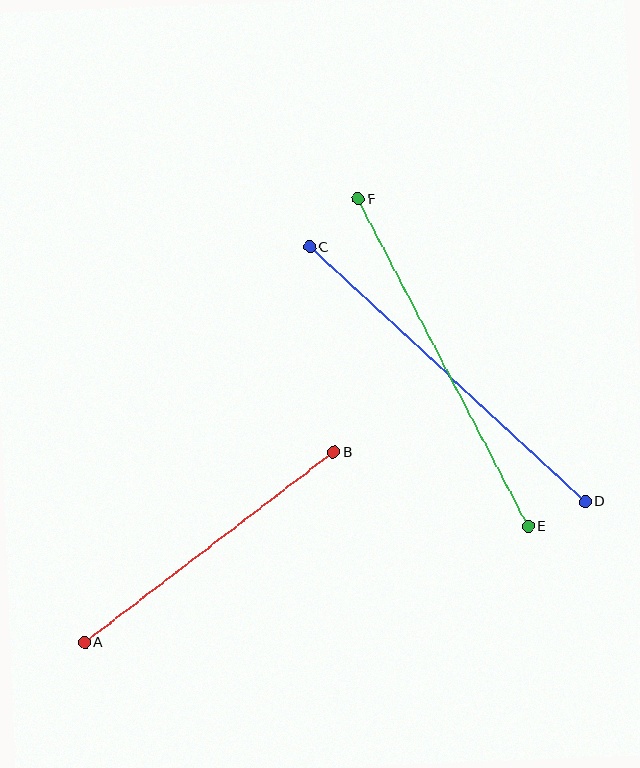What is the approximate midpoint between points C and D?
The midpoint is at approximately (447, 374) pixels.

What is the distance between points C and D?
The distance is approximately 375 pixels.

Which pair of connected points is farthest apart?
Points C and D are farthest apart.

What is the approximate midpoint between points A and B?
The midpoint is at approximately (209, 547) pixels.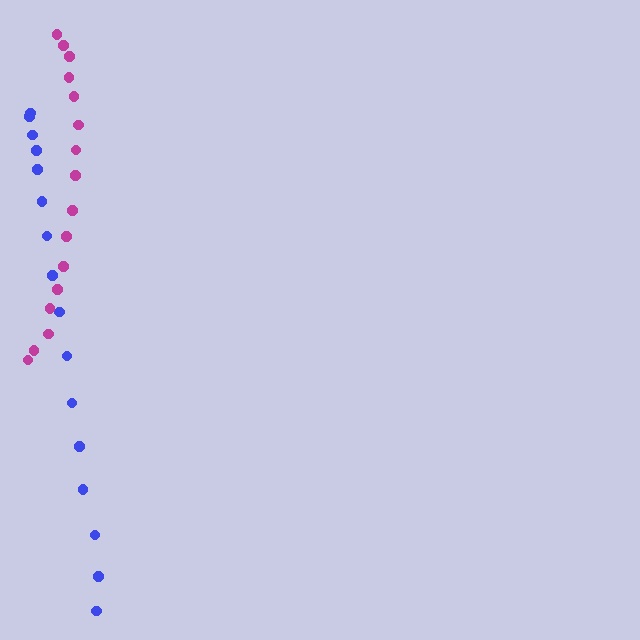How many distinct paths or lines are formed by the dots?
There are 2 distinct paths.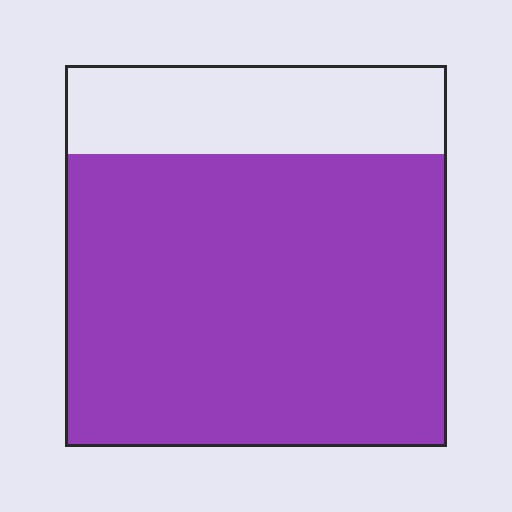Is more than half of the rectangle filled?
Yes.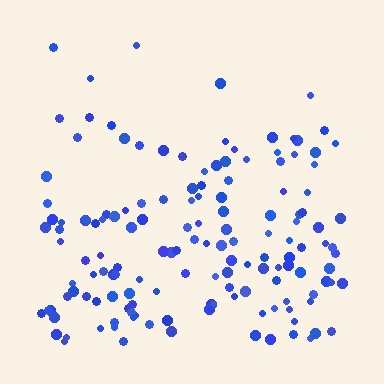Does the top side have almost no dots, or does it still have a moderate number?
Still a moderate number, just noticeably fewer than the bottom.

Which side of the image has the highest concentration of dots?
The bottom.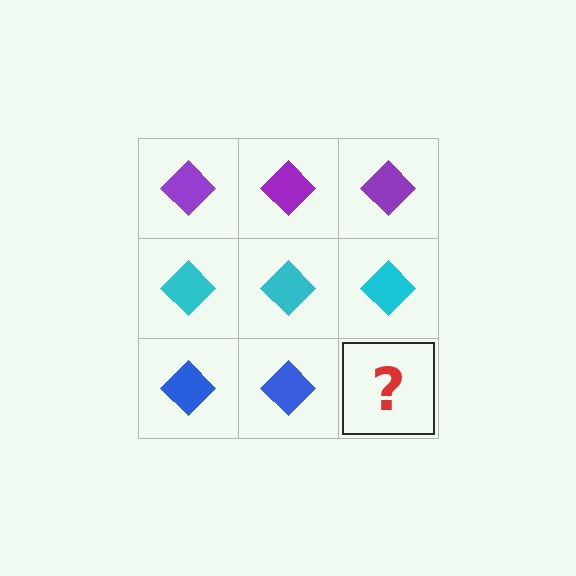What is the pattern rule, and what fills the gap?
The rule is that each row has a consistent color. The gap should be filled with a blue diamond.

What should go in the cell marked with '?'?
The missing cell should contain a blue diamond.